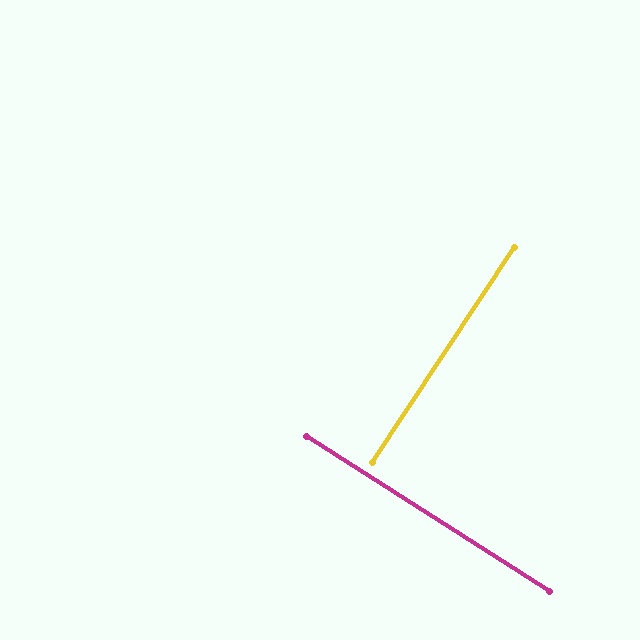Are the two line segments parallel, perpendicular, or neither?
Perpendicular — they meet at approximately 89°.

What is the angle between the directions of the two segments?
Approximately 89 degrees.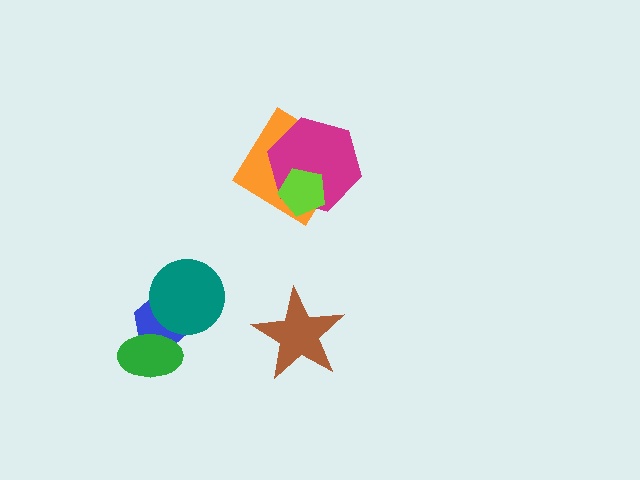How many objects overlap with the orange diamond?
2 objects overlap with the orange diamond.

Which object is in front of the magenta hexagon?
The lime pentagon is in front of the magenta hexagon.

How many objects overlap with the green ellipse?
1 object overlaps with the green ellipse.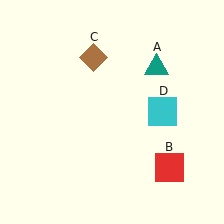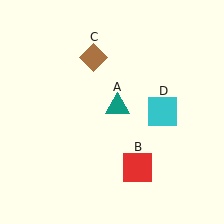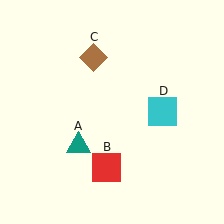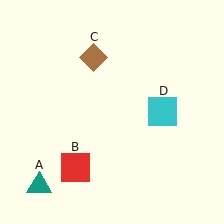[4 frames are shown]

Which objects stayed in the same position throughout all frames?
Brown diamond (object C) and cyan square (object D) remained stationary.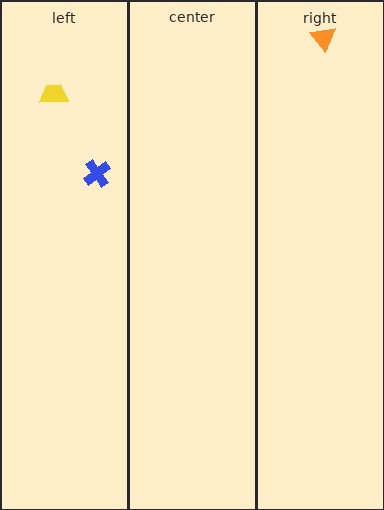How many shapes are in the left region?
2.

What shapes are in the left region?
The yellow trapezoid, the blue cross.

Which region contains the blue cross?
The left region.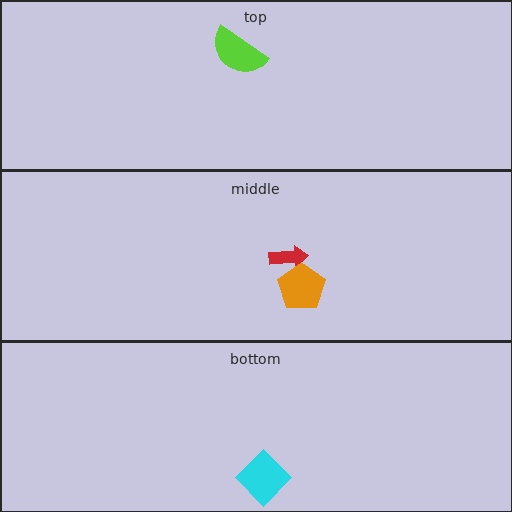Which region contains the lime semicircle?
The top region.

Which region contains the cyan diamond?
The bottom region.